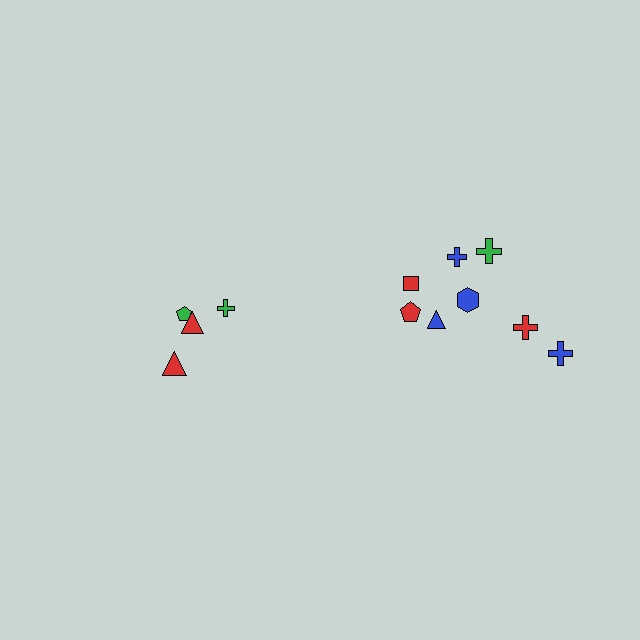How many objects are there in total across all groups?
There are 12 objects.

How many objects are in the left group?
There are 4 objects.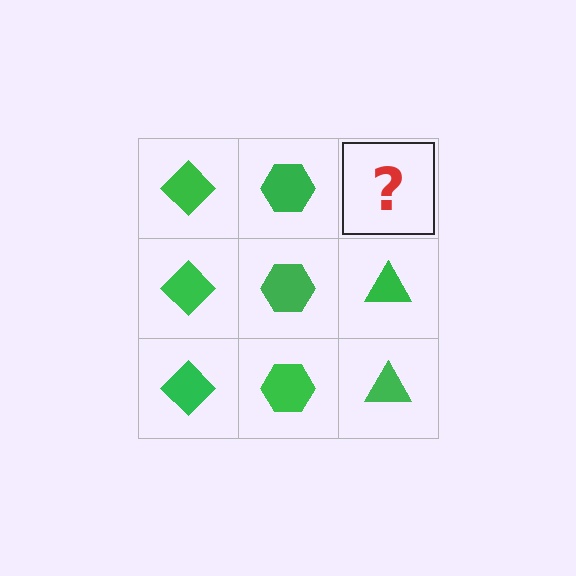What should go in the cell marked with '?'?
The missing cell should contain a green triangle.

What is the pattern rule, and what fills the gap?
The rule is that each column has a consistent shape. The gap should be filled with a green triangle.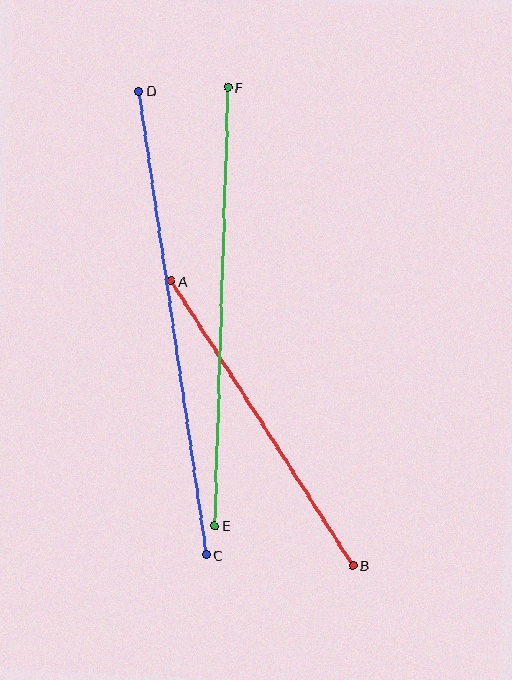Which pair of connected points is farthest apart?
Points C and D are farthest apart.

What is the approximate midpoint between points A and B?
The midpoint is at approximately (262, 423) pixels.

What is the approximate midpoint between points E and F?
The midpoint is at approximately (221, 307) pixels.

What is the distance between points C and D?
The distance is approximately 469 pixels.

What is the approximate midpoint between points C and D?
The midpoint is at approximately (173, 323) pixels.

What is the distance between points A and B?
The distance is approximately 338 pixels.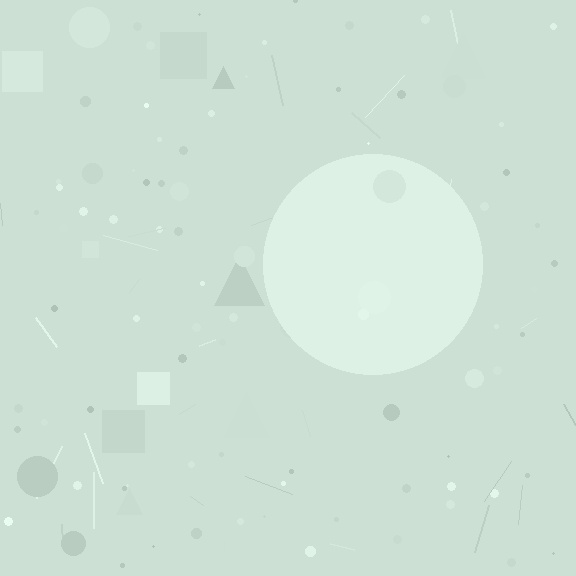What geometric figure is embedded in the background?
A circle is embedded in the background.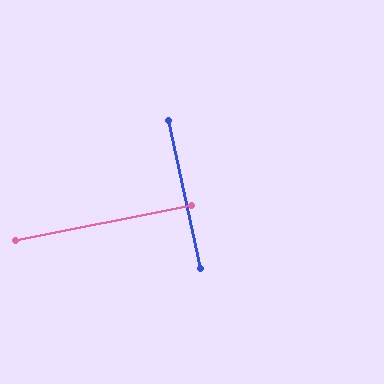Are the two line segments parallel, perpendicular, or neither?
Perpendicular — they meet at approximately 89°.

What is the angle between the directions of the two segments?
Approximately 89 degrees.